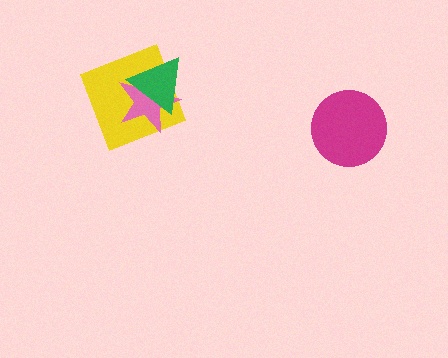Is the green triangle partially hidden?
No, no other shape covers it.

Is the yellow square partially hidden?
Yes, it is partially covered by another shape.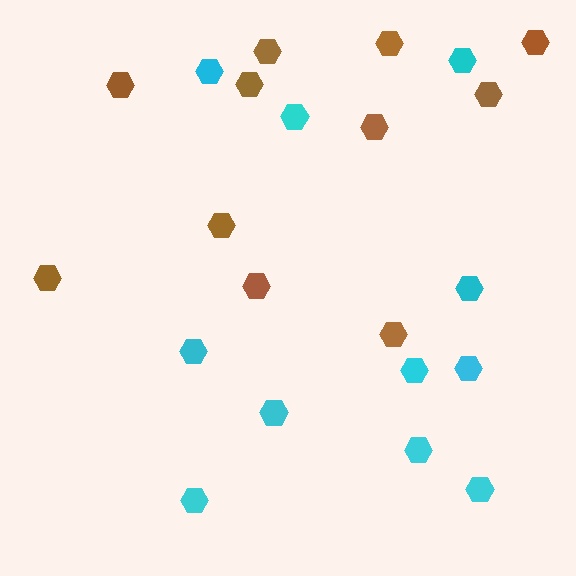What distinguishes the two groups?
There are 2 groups: one group of cyan hexagons (11) and one group of brown hexagons (11).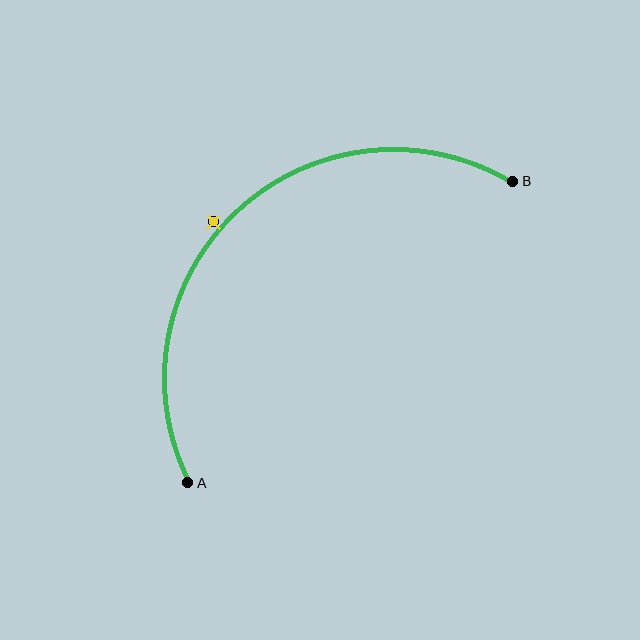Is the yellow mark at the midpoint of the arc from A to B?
No — the yellow mark does not lie on the arc at all. It sits slightly outside the curve.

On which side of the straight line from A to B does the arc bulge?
The arc bulges above and to the left of the straight line connecting A and B.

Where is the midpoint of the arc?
The arc midpoint is the point on the curve farthest from the straight line joining A and B. It sits above and to the left of that line.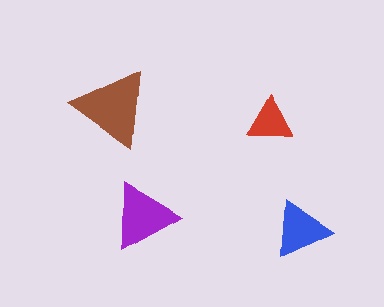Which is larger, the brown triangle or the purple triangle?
The brown one.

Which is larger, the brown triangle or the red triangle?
The brown one.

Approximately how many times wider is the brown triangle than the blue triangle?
About 1.5 times wider.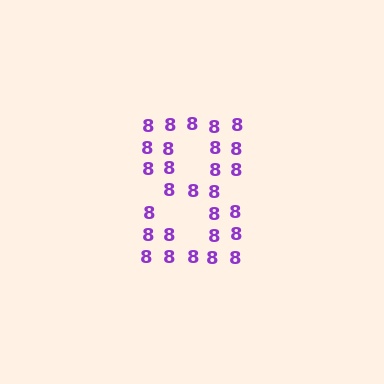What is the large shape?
The large shape is the digit 8.